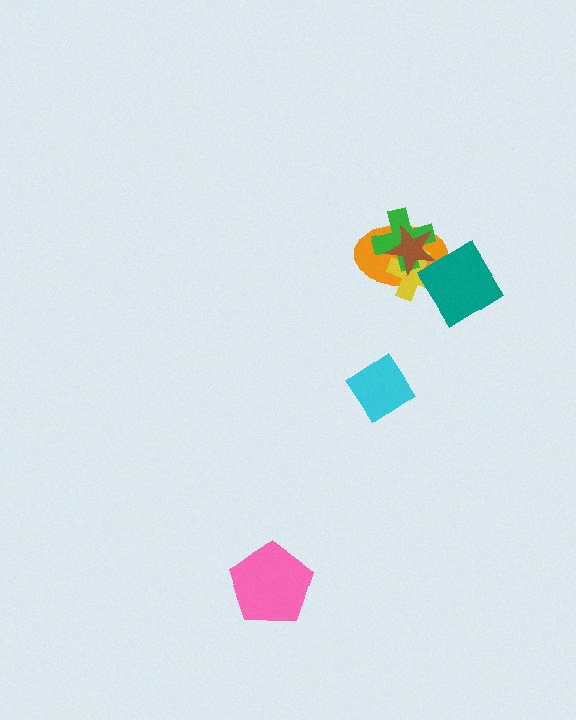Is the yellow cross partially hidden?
Yes, it is partially covered by another shape.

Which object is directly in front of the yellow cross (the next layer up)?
The teal diamond is directly in front of the yellow cross.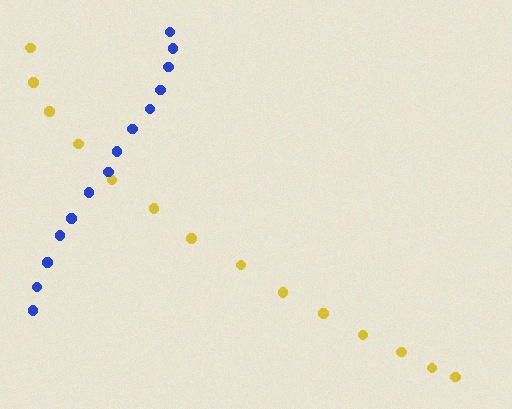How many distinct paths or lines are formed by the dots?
There are 2 distinct paths.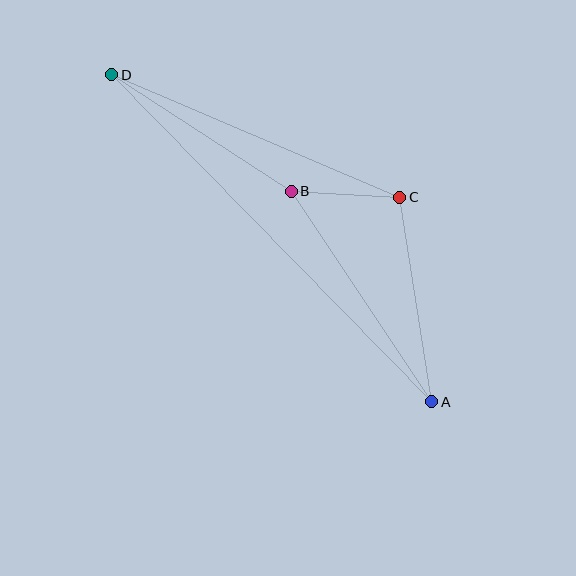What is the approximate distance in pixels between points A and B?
The distance between A and B is approximately 253 pixels.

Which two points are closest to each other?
Points B and C are closest to each other.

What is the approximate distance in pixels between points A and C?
The distance between A and C is approximately 207 pixels.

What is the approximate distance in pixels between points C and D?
The distance between C and D is approximately 313 pixels.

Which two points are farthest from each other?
Points A and D are farthest from each other.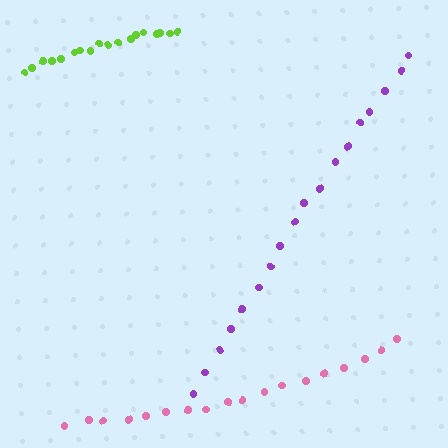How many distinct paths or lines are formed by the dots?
There are 3 distinct paths.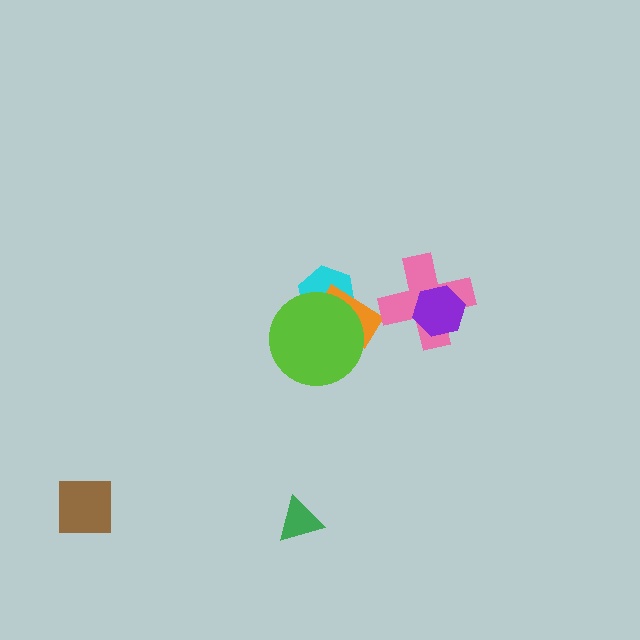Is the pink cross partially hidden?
Yes, it is partially covered by another shape.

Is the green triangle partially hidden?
No, no other shape covers it.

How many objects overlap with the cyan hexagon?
2 objects overlap with the cyan hexagon.